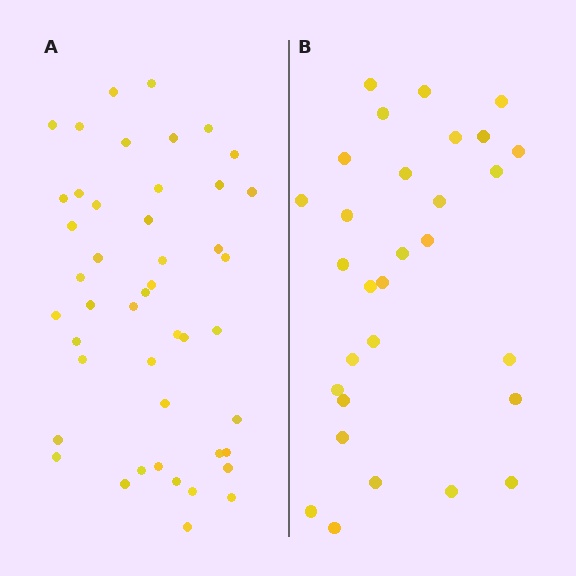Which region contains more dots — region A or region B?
Region A (the left region) has more dots.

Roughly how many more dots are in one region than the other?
Region A has approximately 15 more dots than region B.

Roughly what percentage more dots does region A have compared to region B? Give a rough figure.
About 55% more.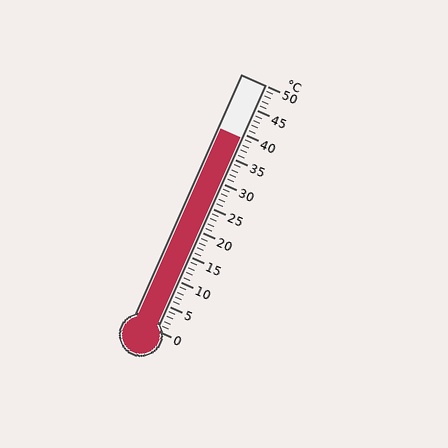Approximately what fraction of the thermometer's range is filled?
The thermometer is filled to approximately 80% of its range.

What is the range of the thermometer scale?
The thermometer scale ranges from 0°C to 50°C.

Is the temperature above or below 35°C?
The temperature is above 35°C.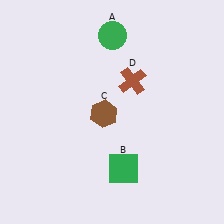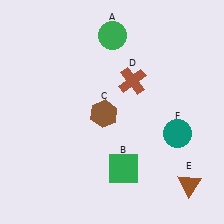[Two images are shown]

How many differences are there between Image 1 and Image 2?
There are 2 differences between the two images.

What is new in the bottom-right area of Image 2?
A teal circle (F) was added in the bottom-right area of Image 2.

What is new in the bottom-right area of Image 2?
A brown triangle (E) was added in the bottom-right area of Image 2.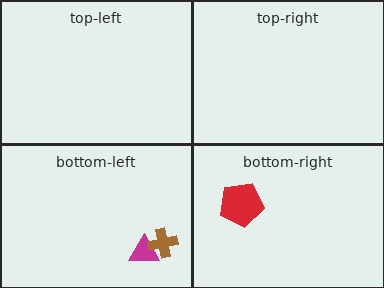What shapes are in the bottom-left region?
The magenta triangle, the brown cross.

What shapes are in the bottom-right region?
The red pentagon.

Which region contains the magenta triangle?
The bottom-left region.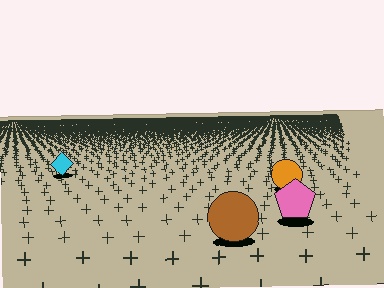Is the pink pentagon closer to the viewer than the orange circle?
Yes. The pink pentagon is closer — you can tell from the texture gradient: the ground texture is coarser near it.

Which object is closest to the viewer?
The brown circle is closest. The texture marks near it are larger and more spread out.